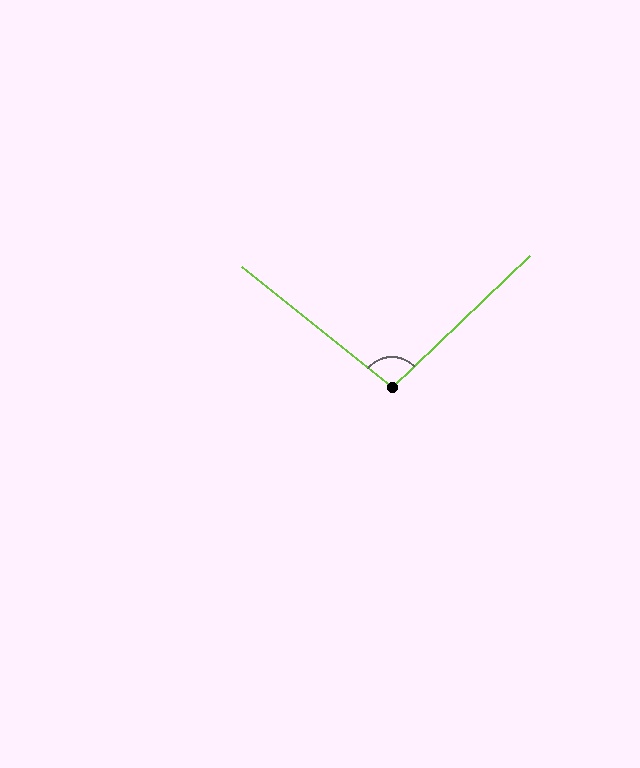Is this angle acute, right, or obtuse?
It is obtuse.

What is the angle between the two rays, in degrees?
Approximately 98 degrees.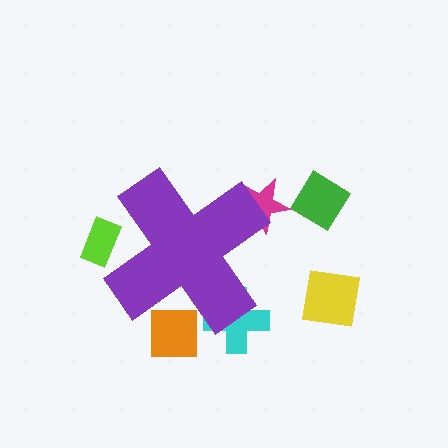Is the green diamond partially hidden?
No, the green diamond is fully visible.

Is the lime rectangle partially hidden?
Yes, the lime rectangle is partially hidden behind the purple cross.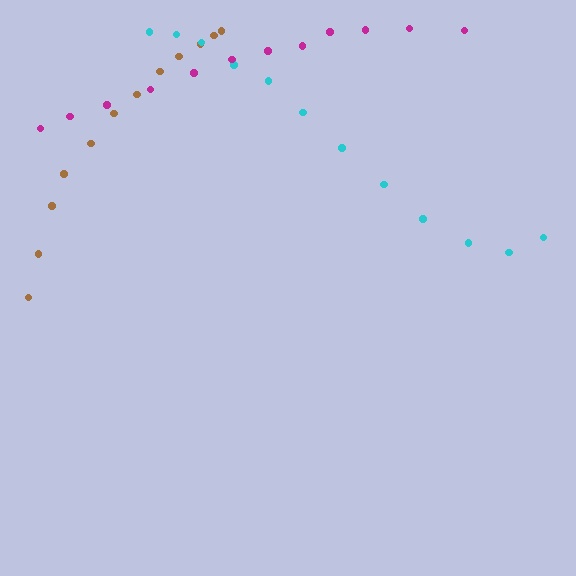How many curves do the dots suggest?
There are 3 distinct paths.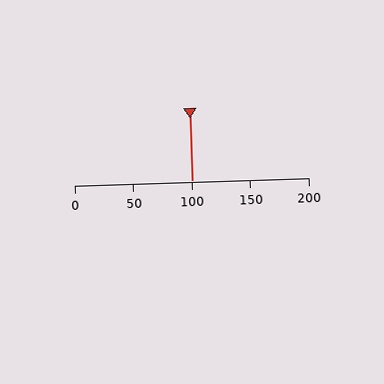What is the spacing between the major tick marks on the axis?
The major ticks are spaced 50 apart.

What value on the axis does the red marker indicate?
The marker indicates approximately 100.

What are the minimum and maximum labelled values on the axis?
The axis runs from 0 to 200.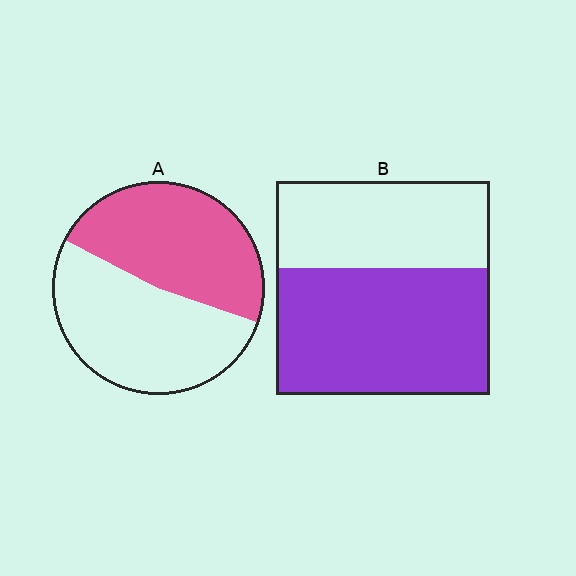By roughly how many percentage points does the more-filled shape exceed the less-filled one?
By roughly 10 percentage points (B over A).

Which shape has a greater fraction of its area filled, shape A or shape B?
Shape B.